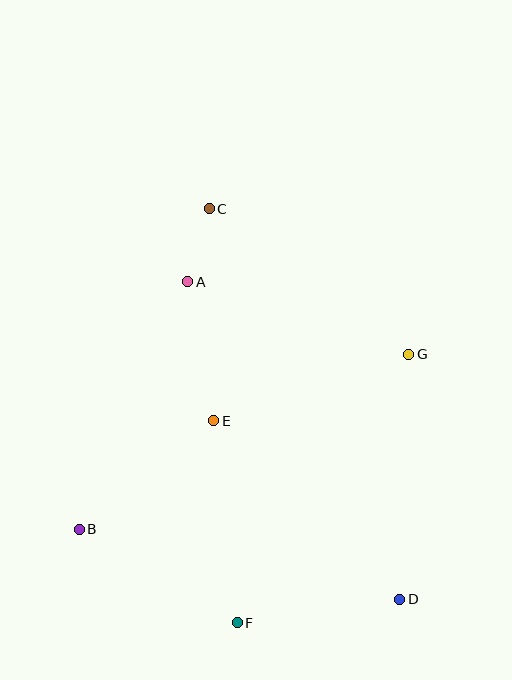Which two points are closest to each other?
Points A and C are closest to each other.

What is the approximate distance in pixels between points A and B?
The distance between A and B is approximately 270 pixels.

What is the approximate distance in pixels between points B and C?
The distance between B and C is approximately 346 pixels.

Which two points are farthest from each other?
Points C and D are farthest from each other.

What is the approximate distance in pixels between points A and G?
The distance between A and G is approximately 233 pixels.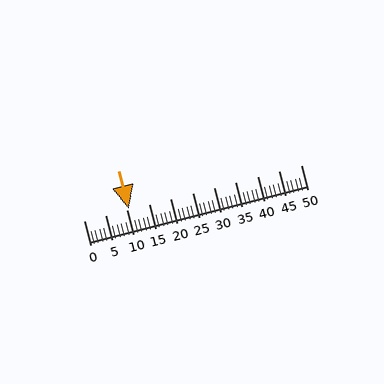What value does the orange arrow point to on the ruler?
The orange arrow points to approximately 10.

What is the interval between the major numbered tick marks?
The major tick marks are spaced 5 units apart.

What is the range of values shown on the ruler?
The ruler shows values from 0 to 50.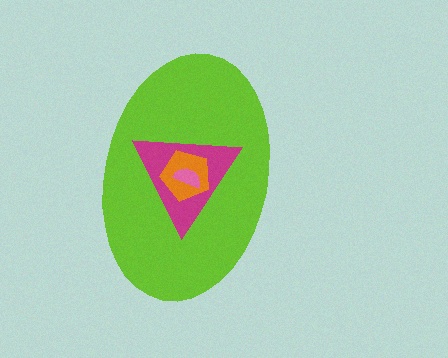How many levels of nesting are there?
4.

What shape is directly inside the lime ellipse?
The magenta triangle.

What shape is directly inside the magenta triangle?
The orange pentagon.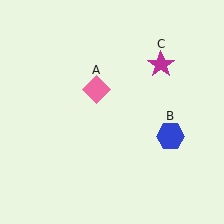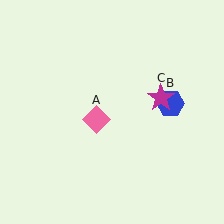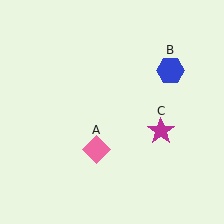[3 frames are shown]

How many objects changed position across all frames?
3 objects changed position: pink diamond (object A), blue hexagon (object B), magenta star (object C).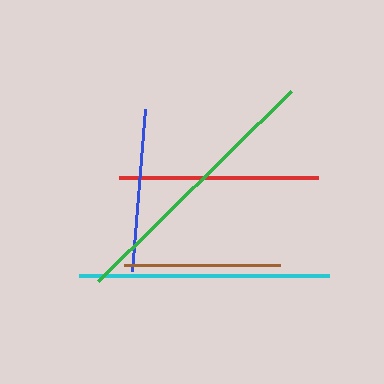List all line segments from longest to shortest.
From longest to shortest: green, cyan, red, blue, brown.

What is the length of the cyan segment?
The cyan segment is approximately 250 pixels long.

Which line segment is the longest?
The green line is the longest at approximately 271 pixels.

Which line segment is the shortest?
The brown line is the shortest at approximately 156 pixels.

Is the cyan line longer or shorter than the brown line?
The cyan line is longer than the brown line.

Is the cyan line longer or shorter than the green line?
The green line is longer than the cyan line.